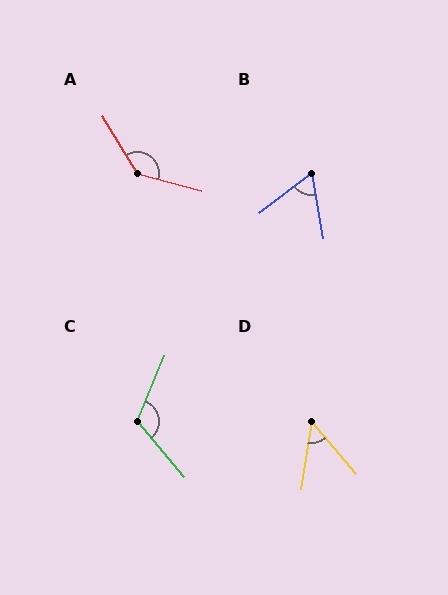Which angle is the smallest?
D, at approximately 49 degrees.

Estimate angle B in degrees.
Approximately 63 degrees.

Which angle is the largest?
A, at approximately 135 degrees.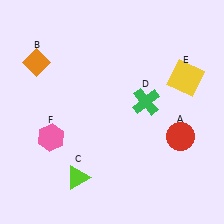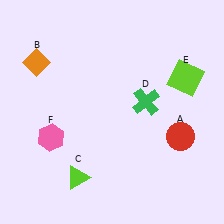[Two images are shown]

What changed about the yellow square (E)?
In Image 1, E is yellow. In Image 2, it changed to lime.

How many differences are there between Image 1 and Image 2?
There is 1 difference between the two images.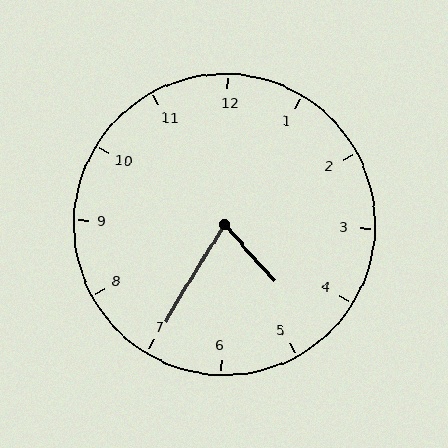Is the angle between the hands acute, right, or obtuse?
It is acute.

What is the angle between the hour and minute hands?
Approximately 72 degrees.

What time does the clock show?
4:35.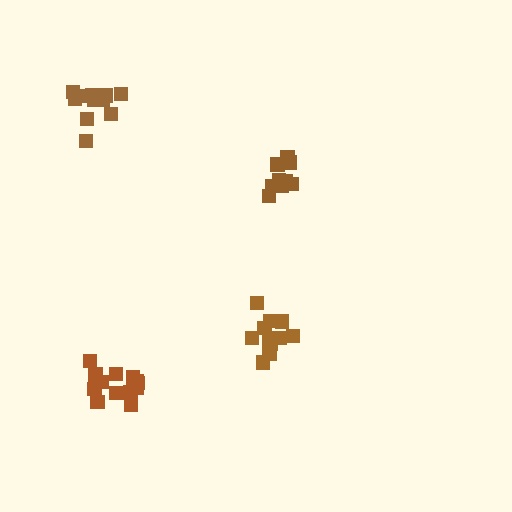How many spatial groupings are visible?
There are 4 spatial groupings.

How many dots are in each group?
Group 1: 11 dots, Group 2: 9 dots, Group 3: 13 dots, Group 4: 12 dots (45 total).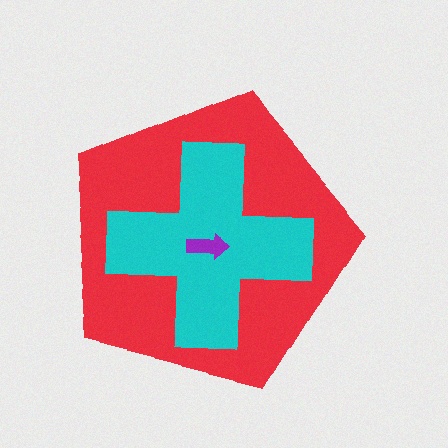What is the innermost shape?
The purple arrow.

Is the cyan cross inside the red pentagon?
Yes.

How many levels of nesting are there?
3.